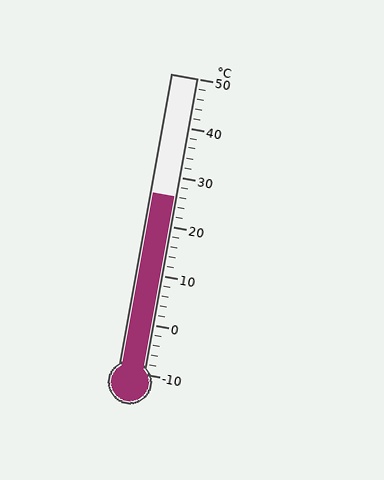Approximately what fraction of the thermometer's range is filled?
The thermometer is filled to approximately 60% of its range.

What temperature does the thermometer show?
The thermometer shows approximately 26°C.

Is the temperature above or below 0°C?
The temperature is above 0°C.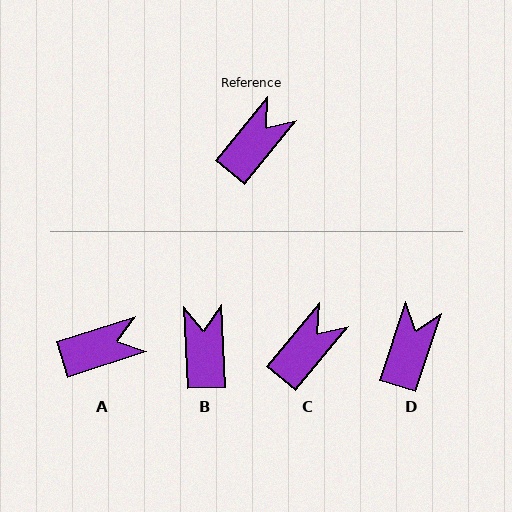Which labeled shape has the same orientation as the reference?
C.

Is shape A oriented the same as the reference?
No, it is off by about 33 degrees.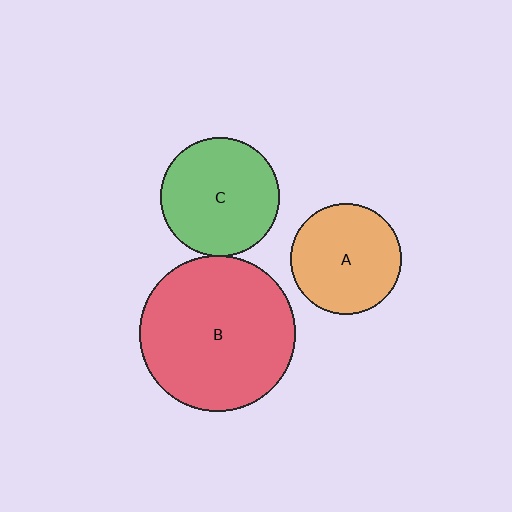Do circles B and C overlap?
Yes.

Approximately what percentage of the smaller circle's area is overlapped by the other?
Approximately 5%.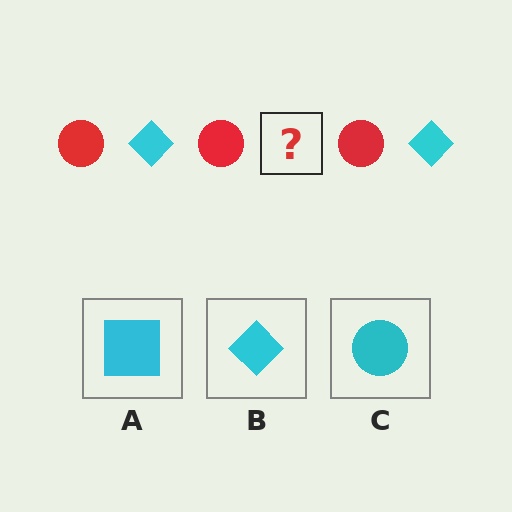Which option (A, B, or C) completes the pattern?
B.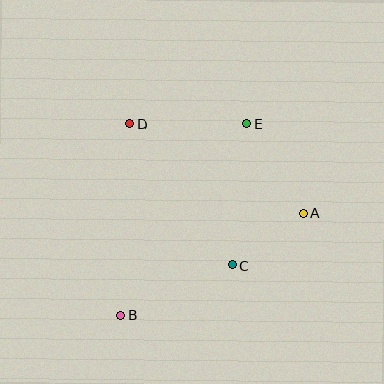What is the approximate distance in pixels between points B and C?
The distance between B and C is approximately 123 pixels.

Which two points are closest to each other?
Points A and C are closest to each other.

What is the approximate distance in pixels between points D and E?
The distance between D and E is approximately 117 pixels.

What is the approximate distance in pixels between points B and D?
The distance between B and D is approximately 192 pixels.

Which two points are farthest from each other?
Points B and E are farthest from each other.